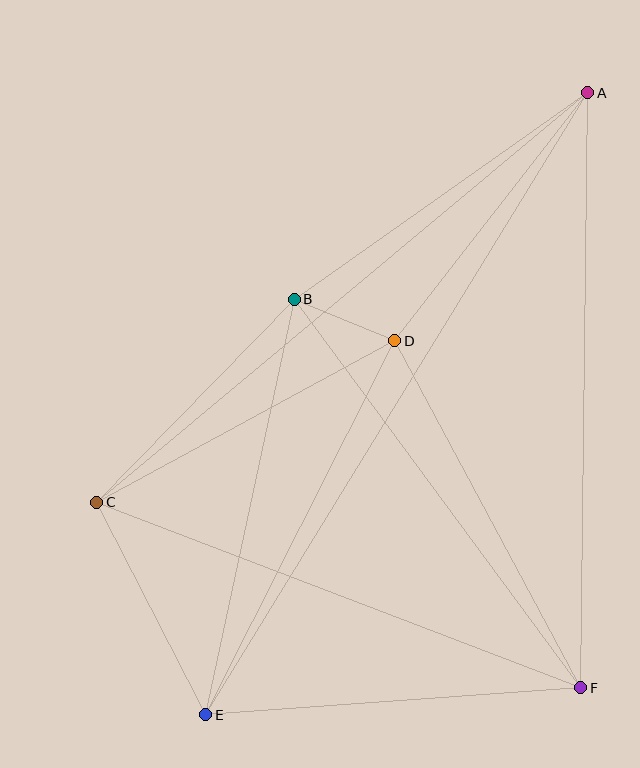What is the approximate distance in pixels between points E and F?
The distance between E and F is approximately 376 pixels.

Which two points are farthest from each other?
Points A and E are farthest from each other.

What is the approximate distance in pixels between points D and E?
The distance between D and E is approximately 419 pixels.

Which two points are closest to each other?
Points B and D are closest to each other.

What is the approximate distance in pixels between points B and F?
The distance between B and F is approximately 483 pixels.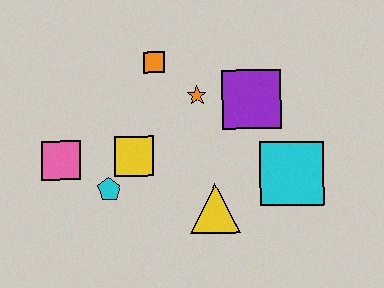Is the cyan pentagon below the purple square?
Yes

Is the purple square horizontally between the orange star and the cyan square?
Yes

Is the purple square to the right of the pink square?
Yes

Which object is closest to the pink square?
The cyan pentagon is closest to the pink square.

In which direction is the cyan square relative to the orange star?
The cyan square is to the right of the orange star.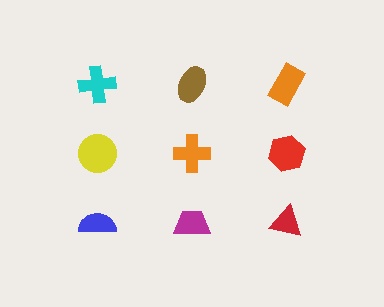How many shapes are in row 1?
3 shapes.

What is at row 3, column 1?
A blue semicircle.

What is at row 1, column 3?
An orange rectangle.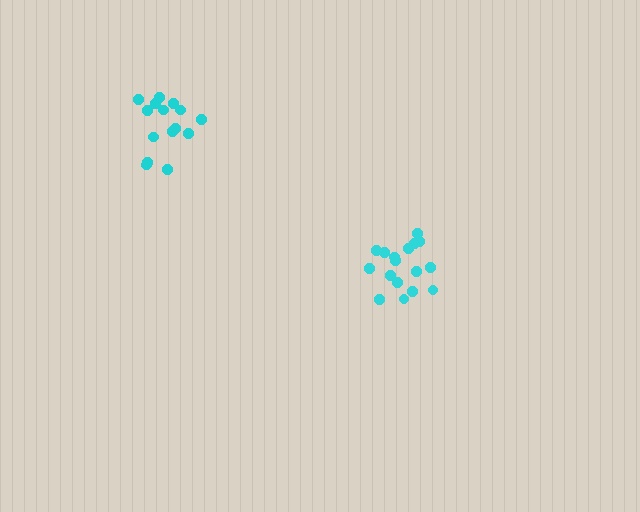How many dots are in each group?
Group 1: 17 dots, Group 2: 15 dots (32 total).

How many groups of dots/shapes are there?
There are 2 groups.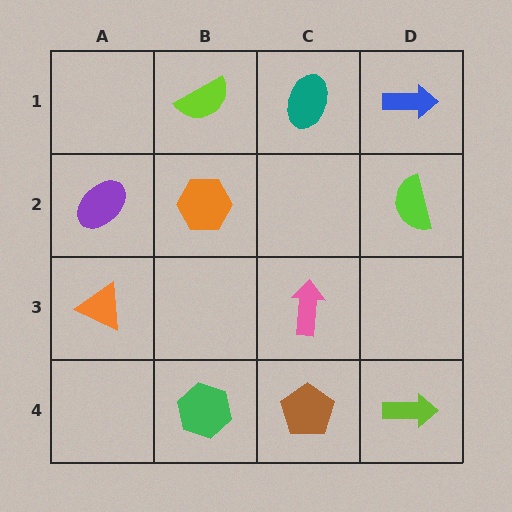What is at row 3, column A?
An orange triangle.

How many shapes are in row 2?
3 shapes.